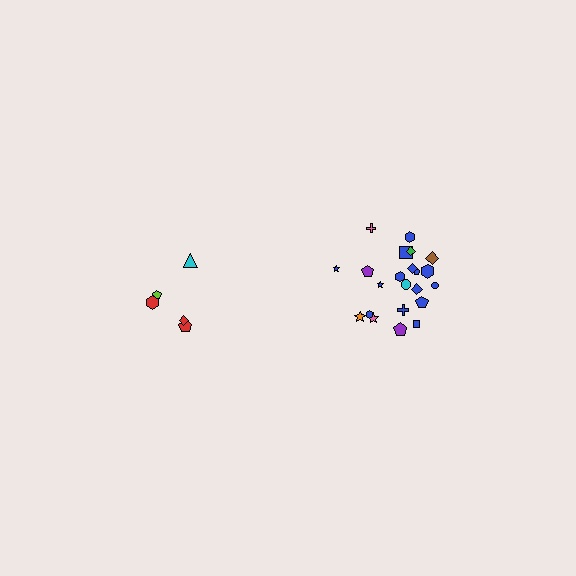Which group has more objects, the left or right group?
The right group.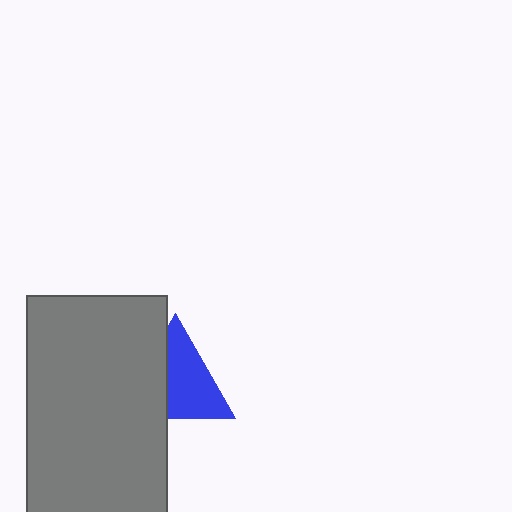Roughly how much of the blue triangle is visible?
About half of it is visible (roughly 62%).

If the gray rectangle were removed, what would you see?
You would see the complete blue triangle.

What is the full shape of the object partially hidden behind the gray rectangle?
The partially hidden object is a blue triangle.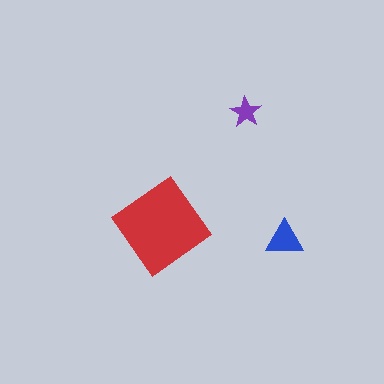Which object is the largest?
The red diamond.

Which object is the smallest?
The purple star.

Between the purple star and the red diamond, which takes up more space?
The red diamond.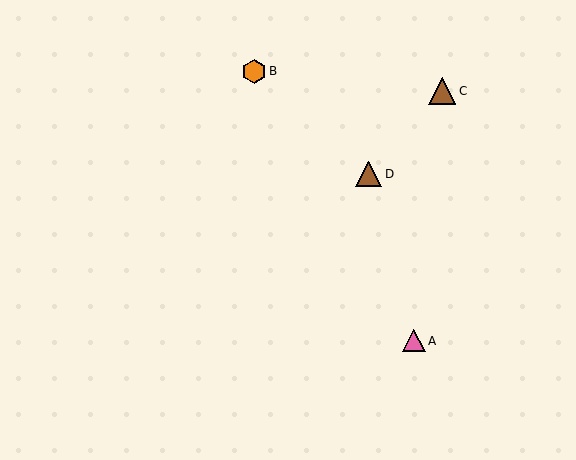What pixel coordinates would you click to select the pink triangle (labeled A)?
Click at (414, 341) to select the pink triangle A.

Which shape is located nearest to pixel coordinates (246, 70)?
The orange hexagon (labeled B) at (254, 71) is nearest to that location.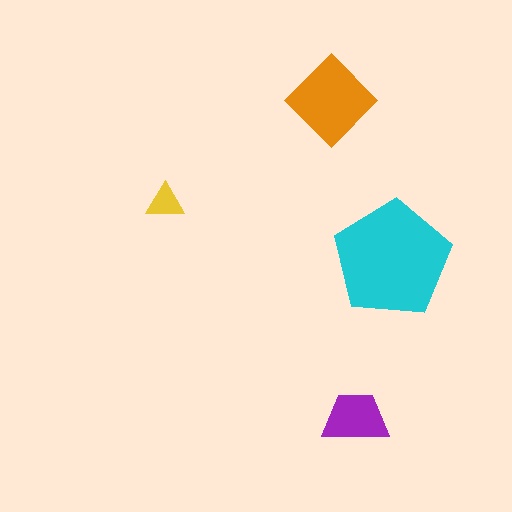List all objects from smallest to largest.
The yellow triangle, the purple trapezoid, the orange diamond, the cyan pentagon.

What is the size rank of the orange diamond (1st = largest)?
2nd.